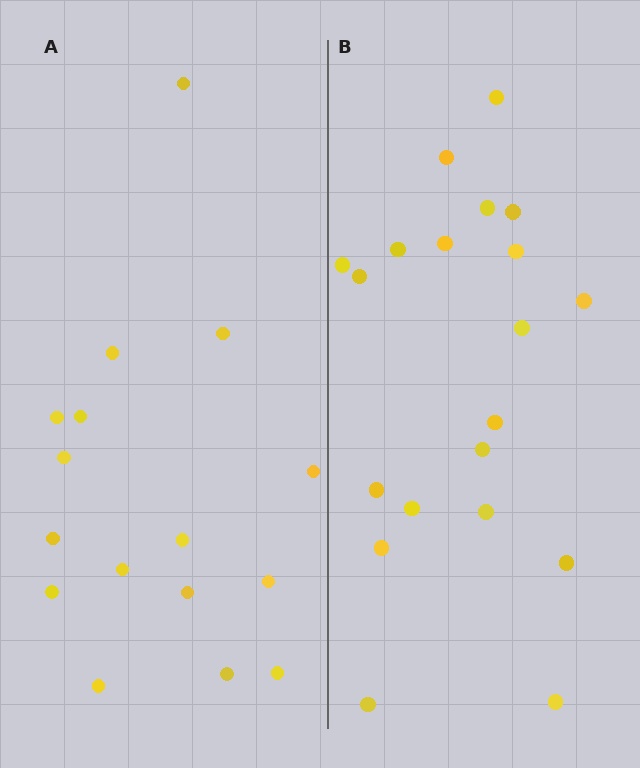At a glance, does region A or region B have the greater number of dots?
Region B (the right region) has more dots.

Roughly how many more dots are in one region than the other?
Region B has about 4 more dots than region A.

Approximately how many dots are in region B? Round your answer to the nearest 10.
About 20 dots.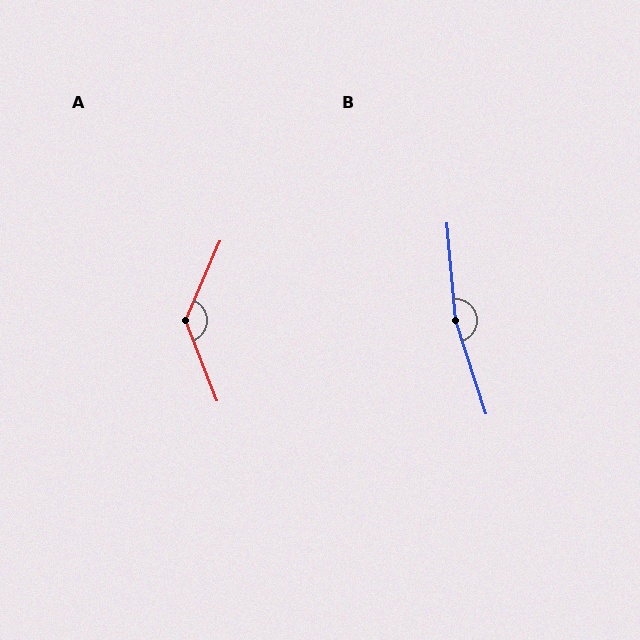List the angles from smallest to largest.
A (135°), B (167°).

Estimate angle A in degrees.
Approximately 135 degrees.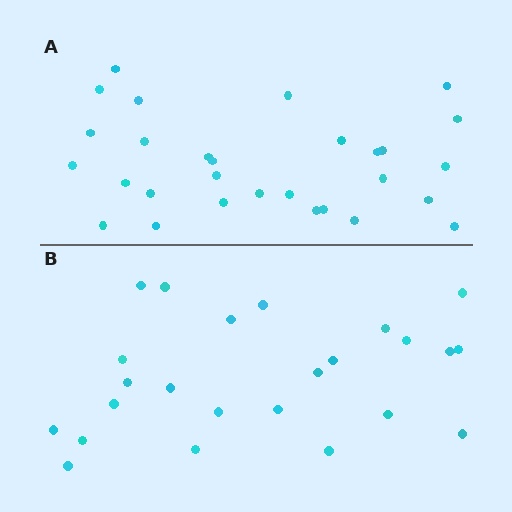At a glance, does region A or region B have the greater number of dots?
Region A (the top region) has more dots.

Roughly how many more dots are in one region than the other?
Region A has about 5 more dots than region B.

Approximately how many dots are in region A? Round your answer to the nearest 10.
About 30 dots. (The exact count is 29, which rounds to 30.)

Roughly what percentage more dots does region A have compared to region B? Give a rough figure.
About 20% more.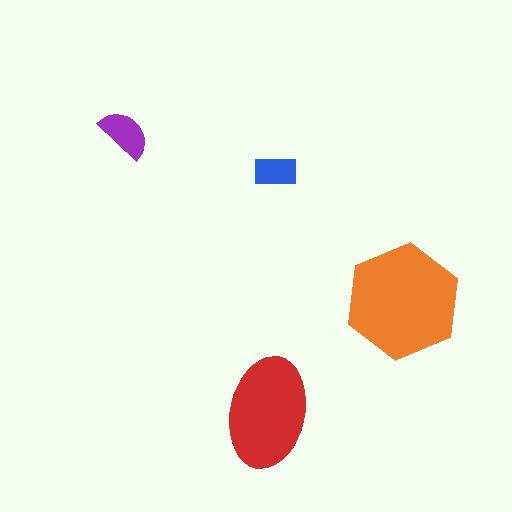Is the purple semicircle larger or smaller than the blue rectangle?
Larger.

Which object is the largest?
The orange hexagon.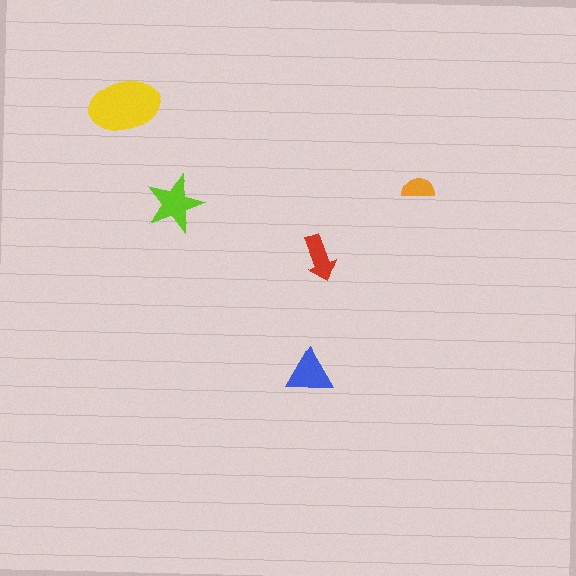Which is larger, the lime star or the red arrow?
The lime star.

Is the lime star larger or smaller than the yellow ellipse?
Smaller.